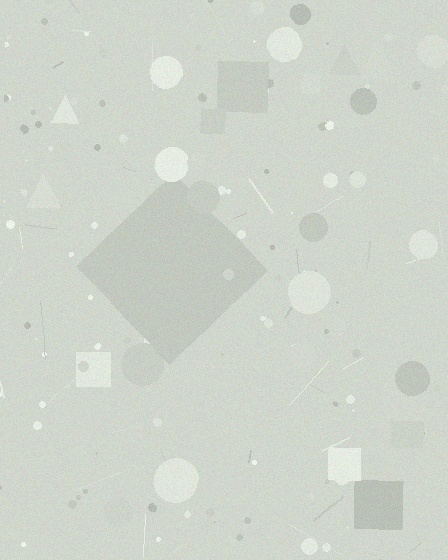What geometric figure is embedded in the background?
A diamond is embedded in the background.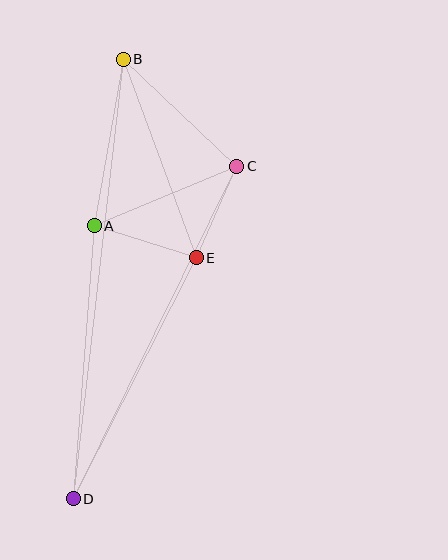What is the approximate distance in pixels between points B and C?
The distance between B and C is approximately 156 pixels.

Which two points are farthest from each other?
Points B and D are farthest from each other.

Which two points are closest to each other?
Points C and E are closest to each other.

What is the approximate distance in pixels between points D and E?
The distance between D and E is approximately 270 pixels.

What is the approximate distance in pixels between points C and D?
The distance between C and D is approximately 370 pixels.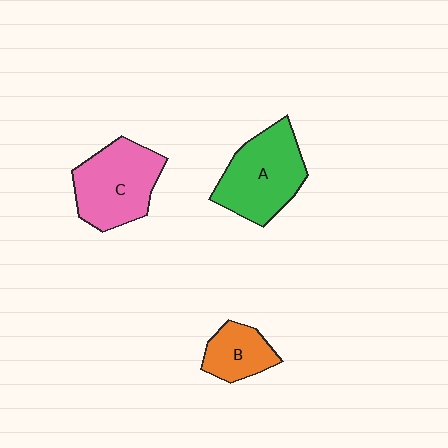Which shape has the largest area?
Shape A (green).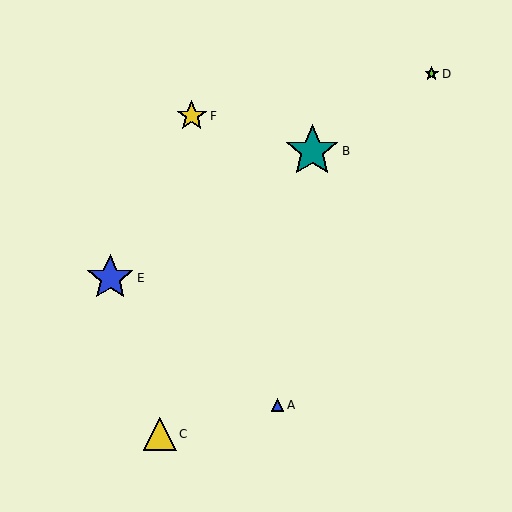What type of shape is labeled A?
Shape A is a blue triangle.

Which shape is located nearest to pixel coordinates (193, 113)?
The yellow star (labeled F) at (192, 116) is nearest to that location.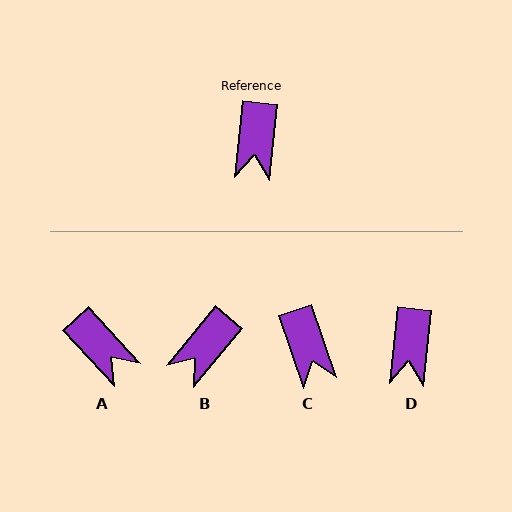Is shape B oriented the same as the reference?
No, it is off by about 33 degrees.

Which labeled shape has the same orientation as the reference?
D.